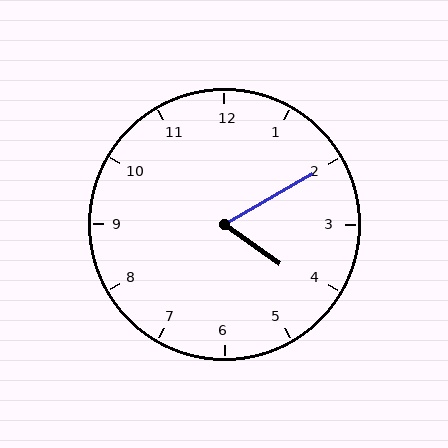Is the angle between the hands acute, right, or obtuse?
It is acute.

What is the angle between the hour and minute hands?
Approximately 65 degrees.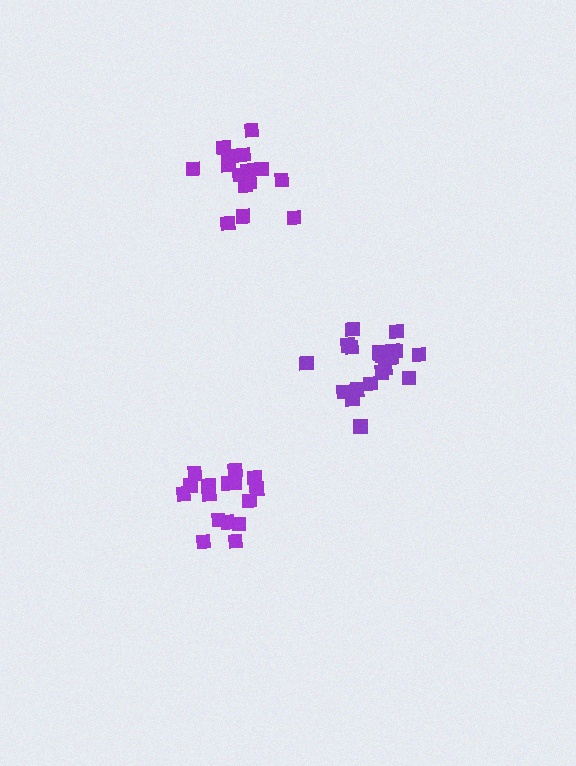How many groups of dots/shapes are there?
There are 3 groups.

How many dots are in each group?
Group 1: 20 dots, Group 2: 16 dots, Group 3: 16 dots (52 total).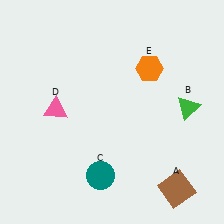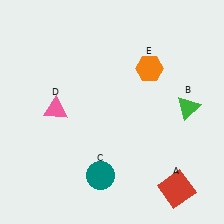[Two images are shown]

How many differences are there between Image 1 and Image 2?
There is 1 difference between the two images.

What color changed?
The square (A) changed from brown in Image 1 to red in Image 2.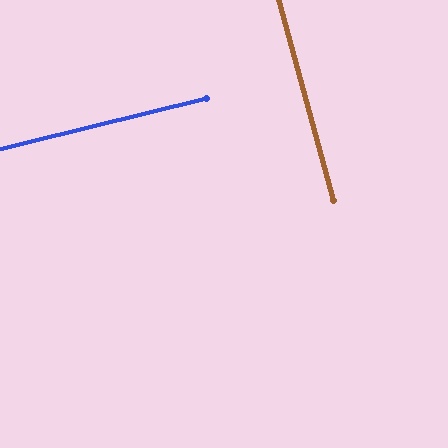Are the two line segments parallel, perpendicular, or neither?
Perpendicular — they meet at approximately 88°.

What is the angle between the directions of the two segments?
Approximately 88 degrees.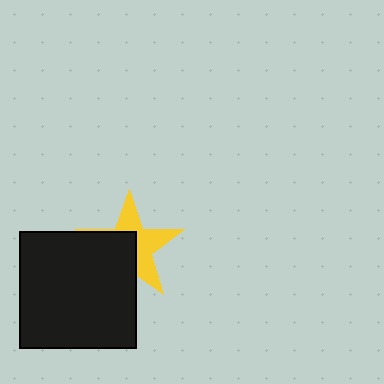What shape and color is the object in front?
The object in front is a black square.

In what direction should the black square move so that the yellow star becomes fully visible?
The black square should move toward the lower-left. That is the shortest direction to clear the overlap and leave the yellow star fully visible.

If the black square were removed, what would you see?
You would see the complete yellow star.